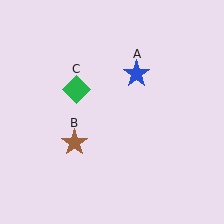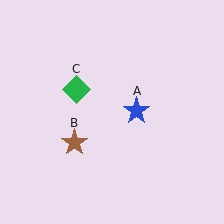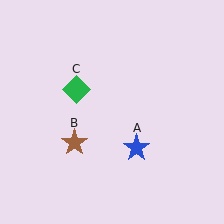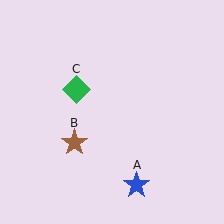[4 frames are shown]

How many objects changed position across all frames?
1 object changed position: blue star (object A).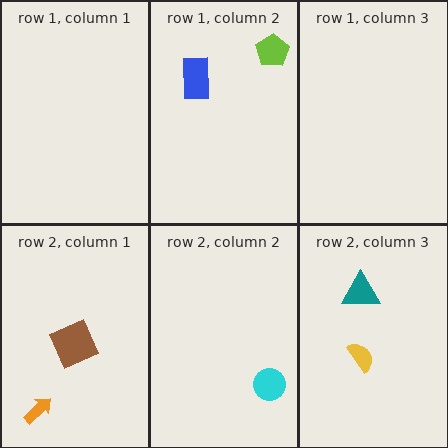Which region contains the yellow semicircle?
The row 2, column 3 region.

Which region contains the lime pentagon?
The row 1, column 2 region.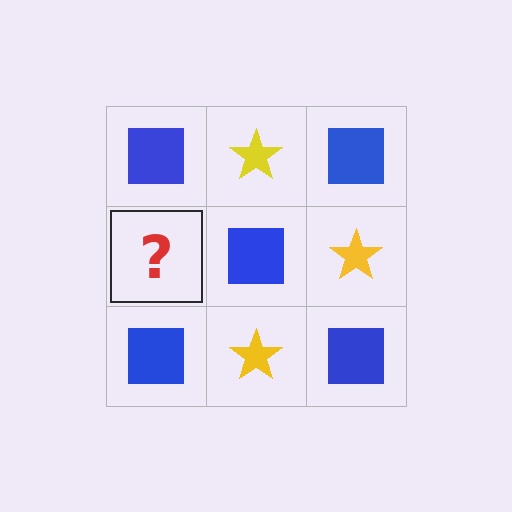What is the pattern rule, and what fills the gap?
The rule is that it alternates blue square and yellow star in a checkerboard pattern. The gap should be filled with a yellow star.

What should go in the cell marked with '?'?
The missing cell should contain a yellow star.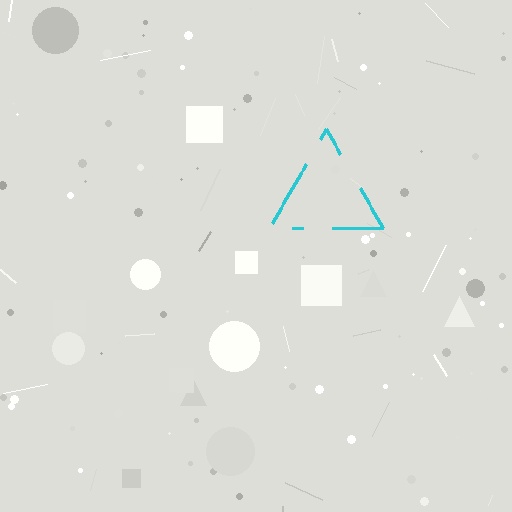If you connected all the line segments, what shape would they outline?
They would outline a triangle.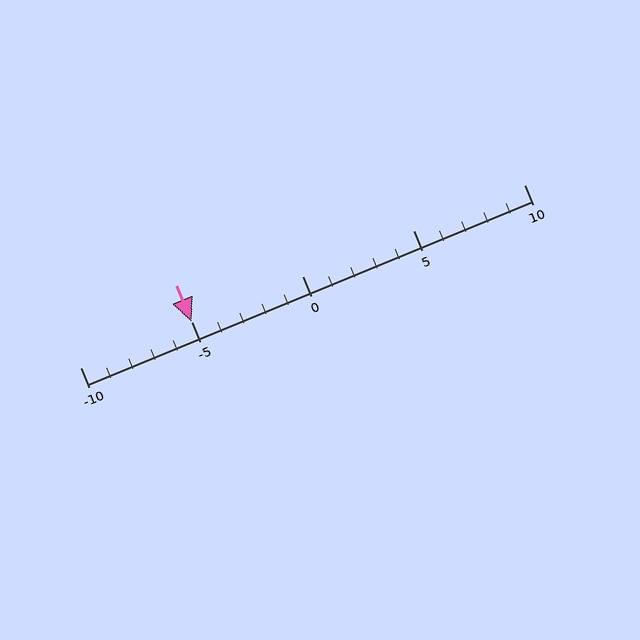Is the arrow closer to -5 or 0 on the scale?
The arrow is closer to -5.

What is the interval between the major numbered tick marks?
The major tick marks are spaced 5 units apart.